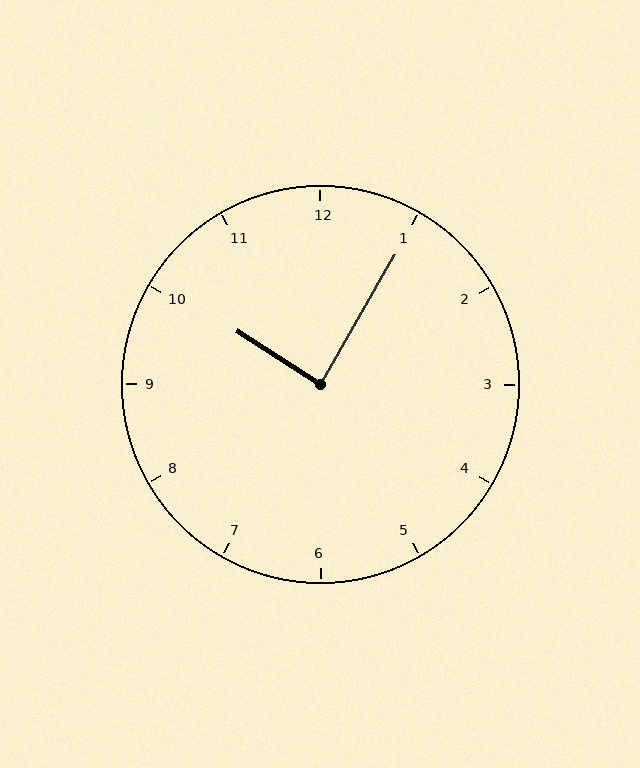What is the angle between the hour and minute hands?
Approximately 88 degrees.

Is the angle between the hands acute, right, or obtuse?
It is right.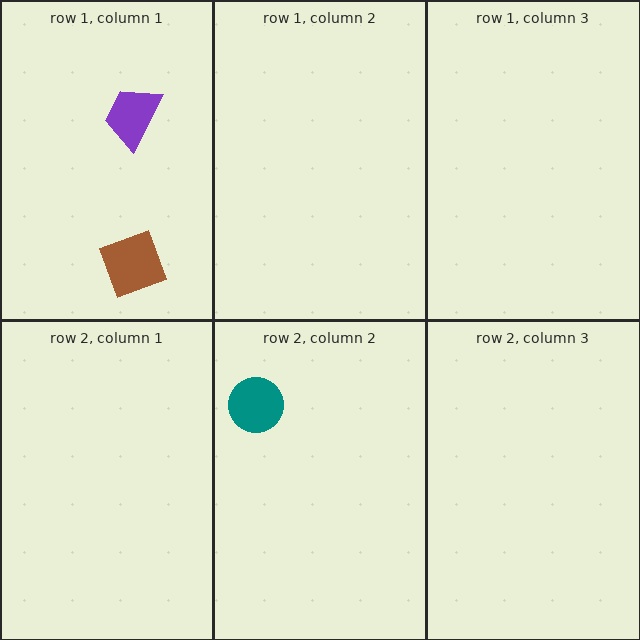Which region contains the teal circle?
The row 2, column 2 region.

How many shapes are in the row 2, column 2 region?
1.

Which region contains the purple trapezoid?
The row 1, column 1 region.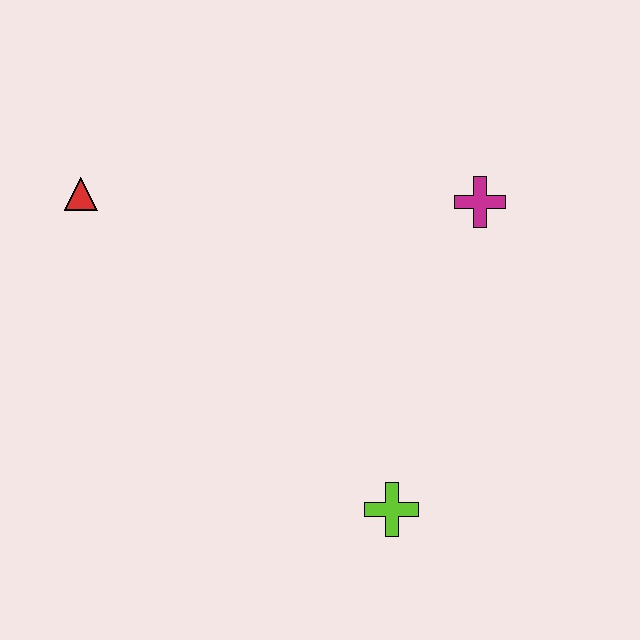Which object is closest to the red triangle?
The magenta cross is closest to the red triangle.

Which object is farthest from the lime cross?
The red triangle is farthest from the lime cross.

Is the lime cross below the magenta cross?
Yes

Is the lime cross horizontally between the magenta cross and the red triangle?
Yes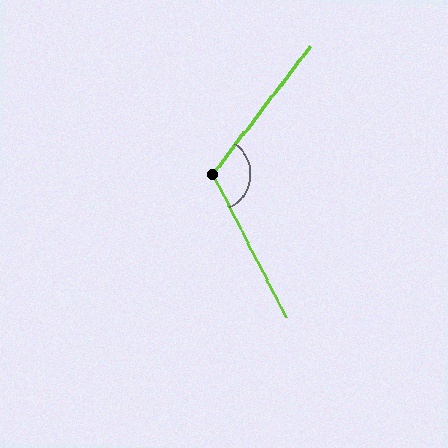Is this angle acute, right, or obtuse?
It is obtuse.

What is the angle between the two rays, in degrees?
Approximately 116 degrees.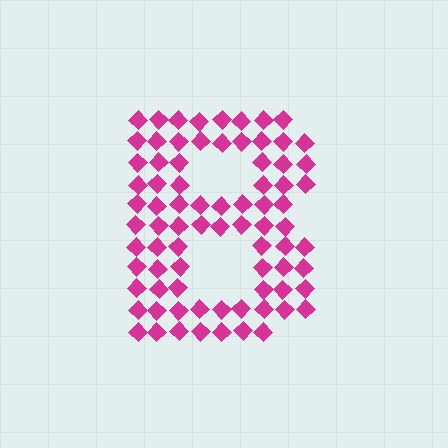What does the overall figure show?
The overall figure shows the letter B.